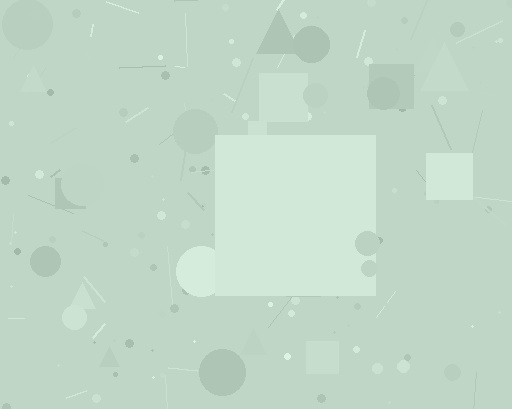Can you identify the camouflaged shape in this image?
The camouflaged shape is a square.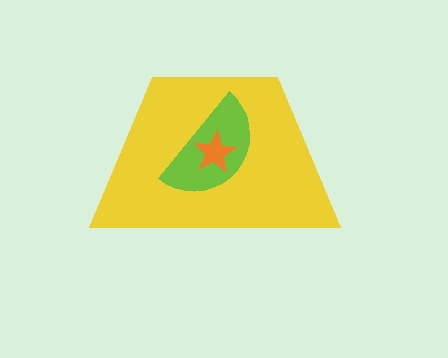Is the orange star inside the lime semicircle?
Yes.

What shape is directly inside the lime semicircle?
The orange star.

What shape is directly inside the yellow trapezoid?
The lime semicircle.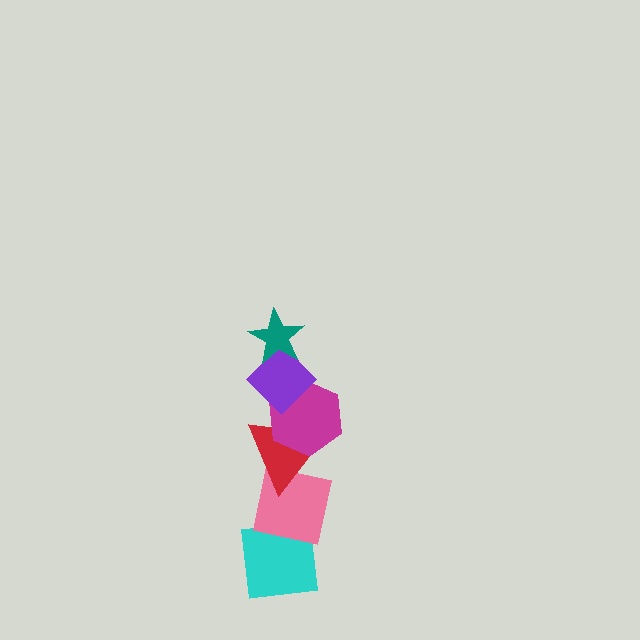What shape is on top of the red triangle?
The magenta hexagon is on top of the red triangle.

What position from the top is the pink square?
The pink square is 5th from the top.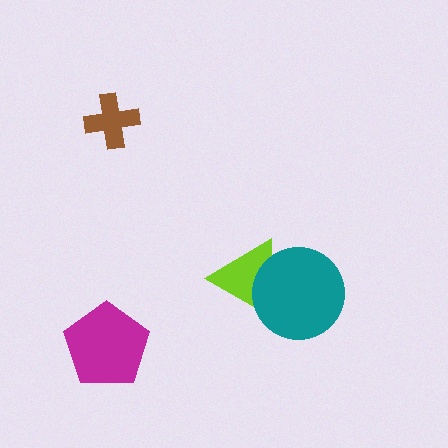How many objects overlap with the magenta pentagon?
0 objects overlap with the magenta pentagon.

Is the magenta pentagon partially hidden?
No, no other shape covers it.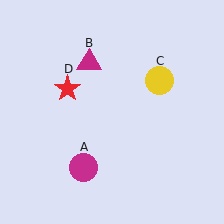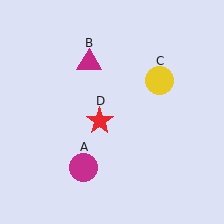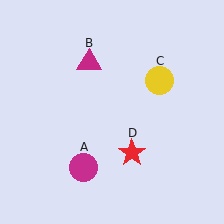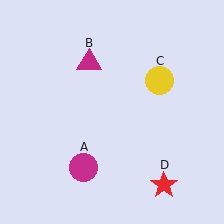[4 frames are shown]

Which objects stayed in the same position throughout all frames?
Magenta circle (object A) and magenta triangle (object B) and yellow circle (object C) remained stationary.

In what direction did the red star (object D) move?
The red star (object D) moved down and to the right.